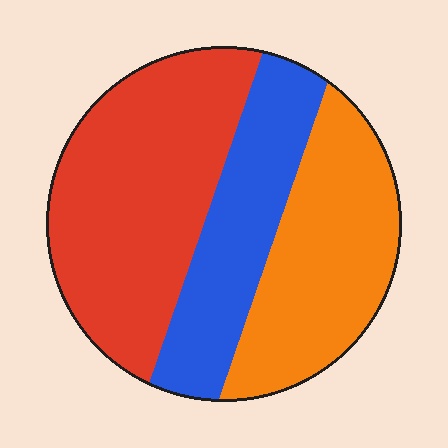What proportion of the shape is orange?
Orange takes up between a quarter and a half of the shape.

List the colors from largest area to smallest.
From largest to smallest: red, orange, blue.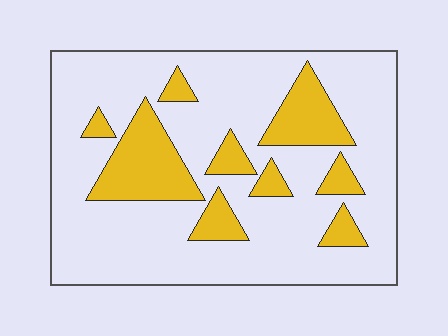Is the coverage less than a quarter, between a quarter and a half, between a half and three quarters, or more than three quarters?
Less than a quarter.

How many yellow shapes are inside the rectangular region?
9.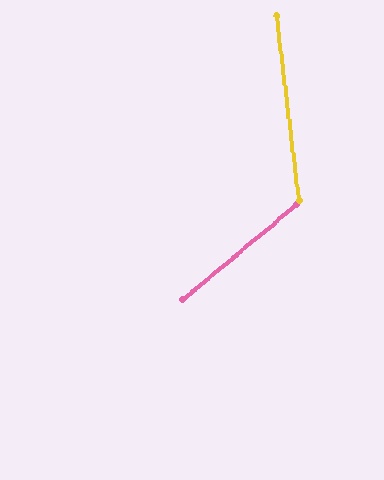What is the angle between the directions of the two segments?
Approximately 57 degrees.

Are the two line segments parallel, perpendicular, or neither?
Neither parallel nor perpendicular — they differ by about 57°.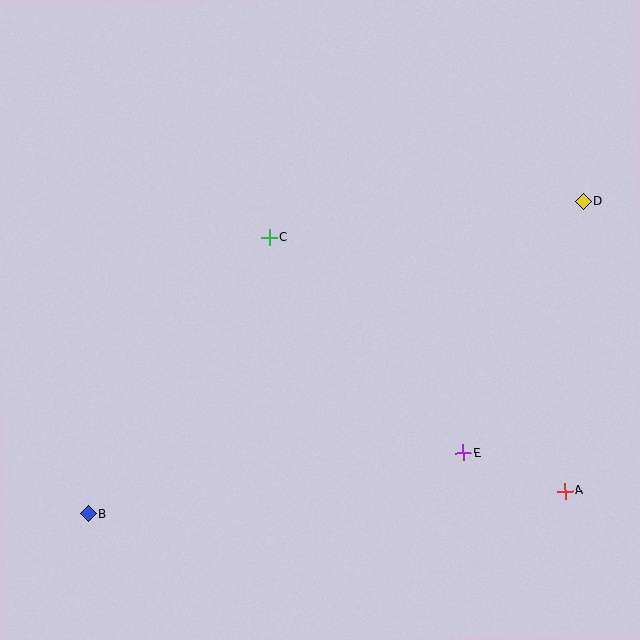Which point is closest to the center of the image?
Point C at (269, 237) is closest to the center.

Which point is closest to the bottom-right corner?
Point A is closest to the bottom-right corner.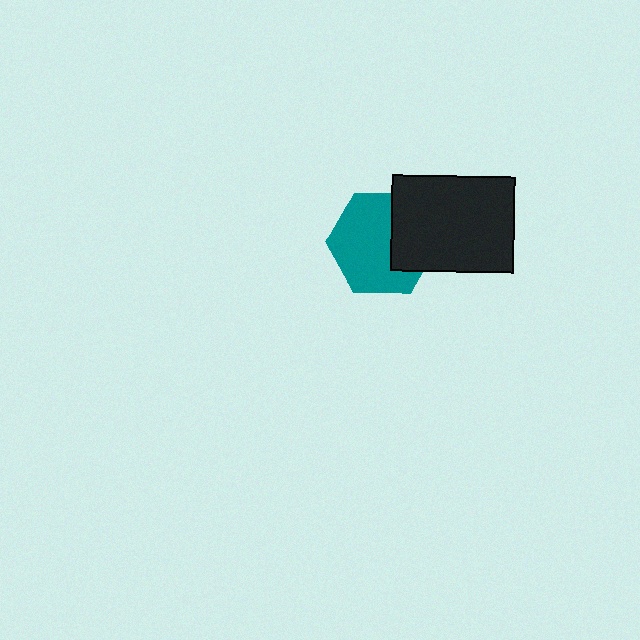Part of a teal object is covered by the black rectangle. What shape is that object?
It is a hexagon.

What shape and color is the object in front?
The object in front is a black rectangle.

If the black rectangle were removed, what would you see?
You would see the complete teal hexagon.